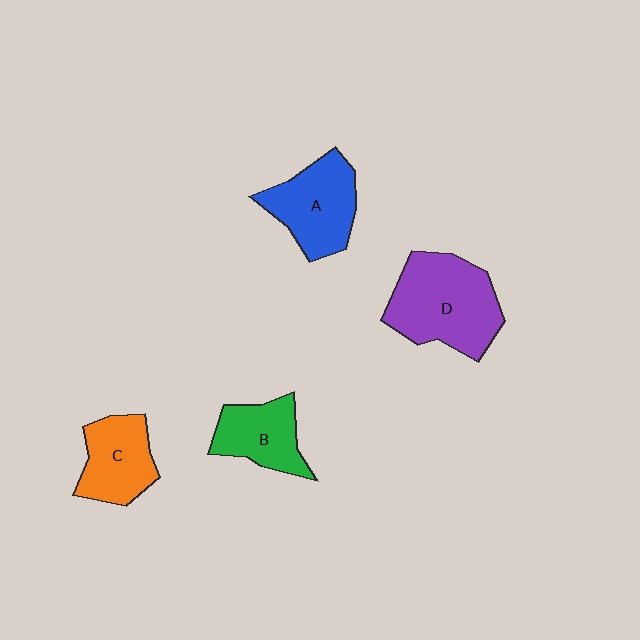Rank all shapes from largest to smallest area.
From largest to smallest: D (purple), A (blue), C (orange), B (green).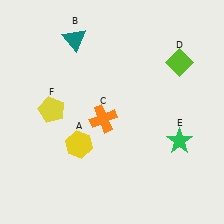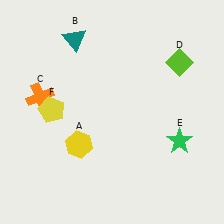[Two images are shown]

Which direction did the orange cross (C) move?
The orange cross (C) moved left.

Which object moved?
The orange cross (C) moved left.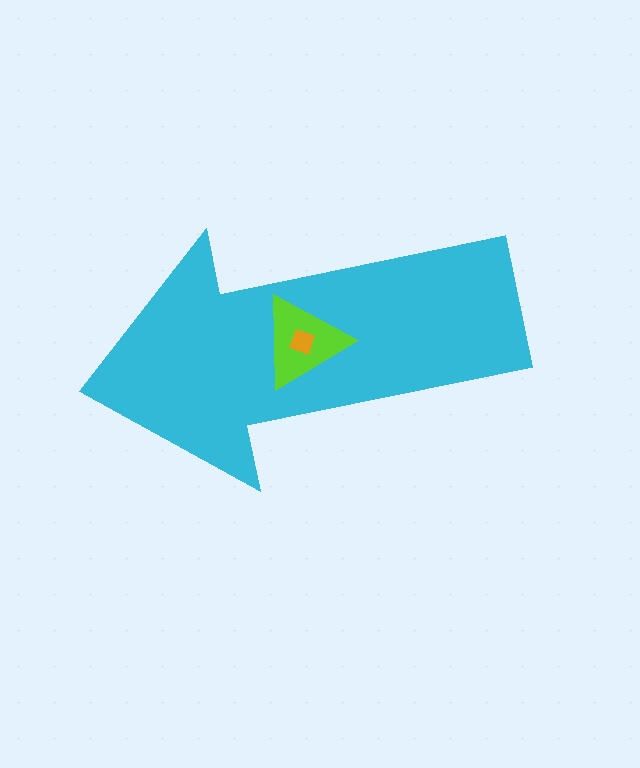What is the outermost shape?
The cyan arrow.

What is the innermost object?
The orange diamond.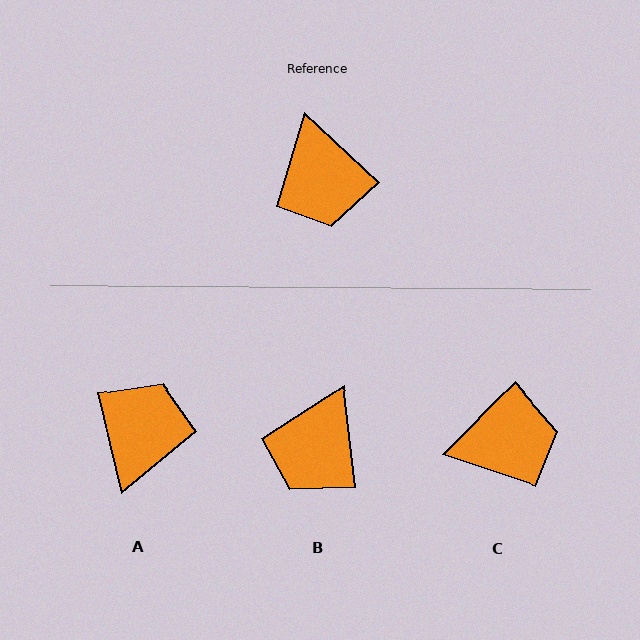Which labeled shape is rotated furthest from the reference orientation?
A, about 146 degrees away.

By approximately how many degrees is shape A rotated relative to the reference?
Approximately 146 degrees counter-clockwise.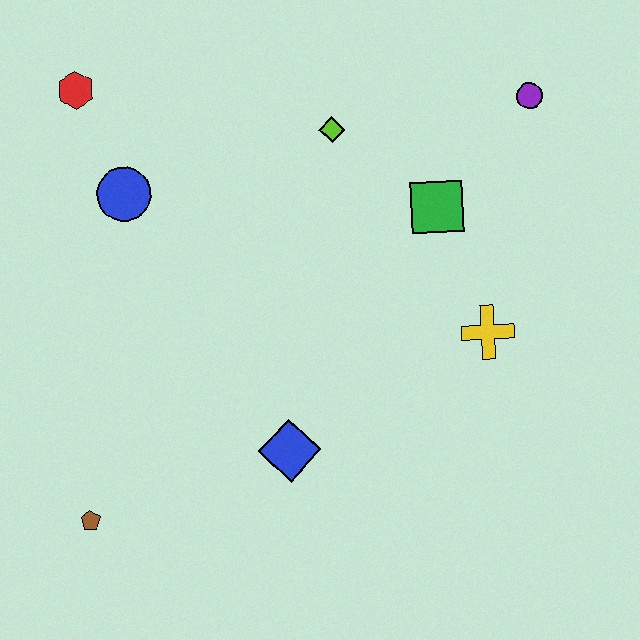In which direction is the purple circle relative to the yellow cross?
The purple circle is above the yellow cross.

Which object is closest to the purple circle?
The green square is closest to the purple circle.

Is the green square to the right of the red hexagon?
Yes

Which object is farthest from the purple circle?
The brown pentagon is farthest from the purple circle.